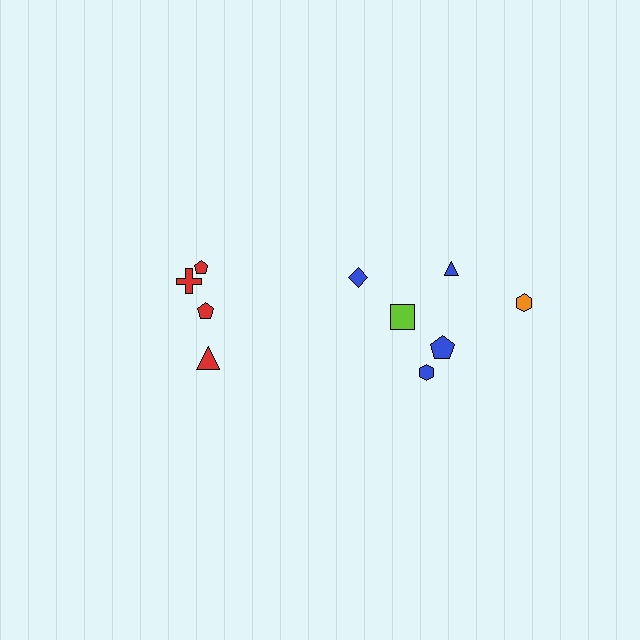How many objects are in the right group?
There are 6 objects.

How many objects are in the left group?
There are 4 objects.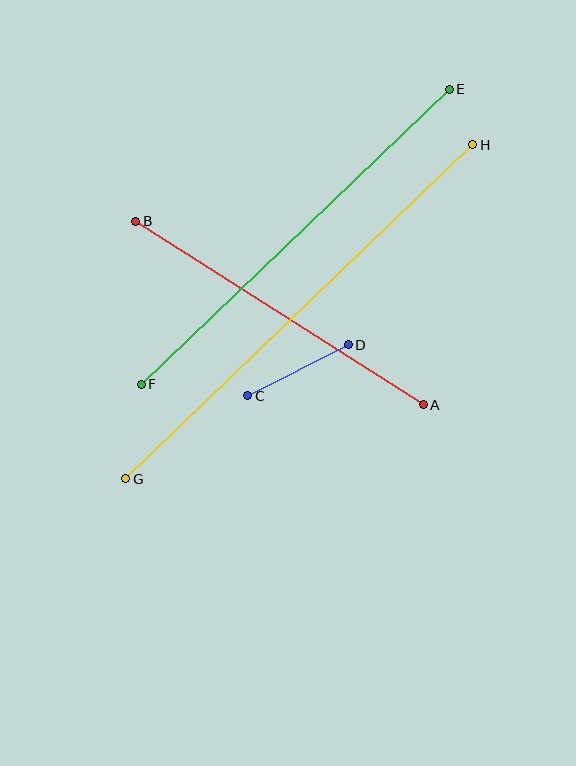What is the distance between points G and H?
The distance is approximately 481 pixels.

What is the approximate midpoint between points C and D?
The midpoint is at approximately (298, 370) pixels.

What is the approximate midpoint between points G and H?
The midpoint is at approximately (299, 312) pixels.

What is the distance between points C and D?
The distance is approximately 112 pixels.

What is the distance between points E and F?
The distance is approximately 426 pixels.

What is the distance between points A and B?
The distance is approximately 341 pixels.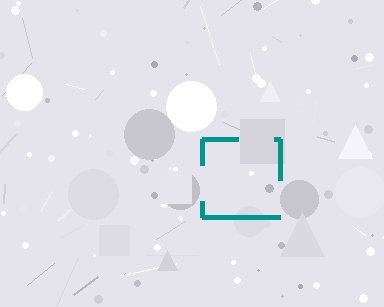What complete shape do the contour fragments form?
The contour fragments form a square.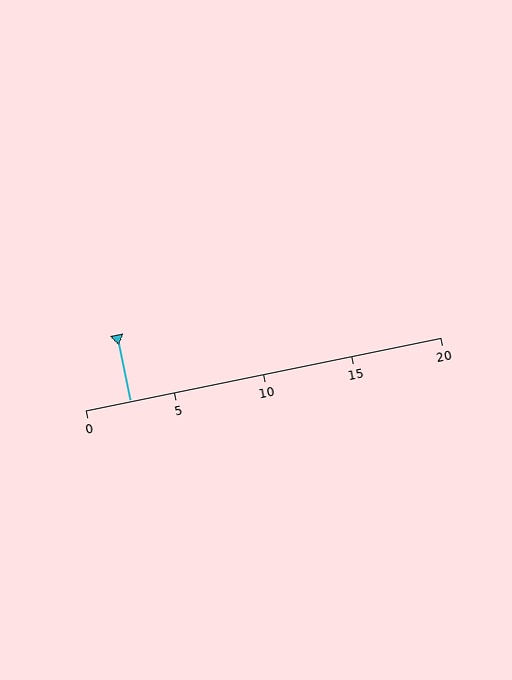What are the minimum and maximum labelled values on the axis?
The axis runs from 0 to 20.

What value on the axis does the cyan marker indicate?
The marker indicates approximately 2.5.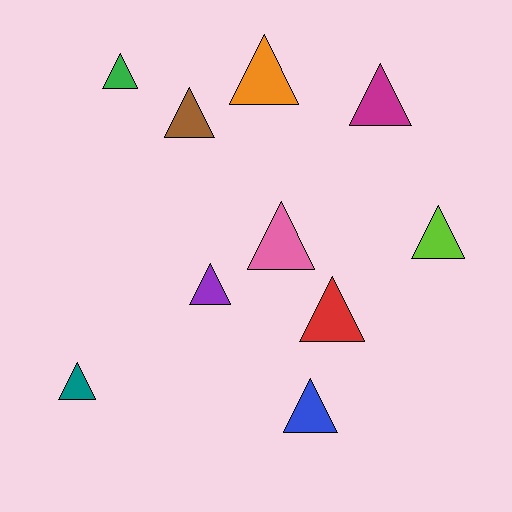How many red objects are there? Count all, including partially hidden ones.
There is 1 red object.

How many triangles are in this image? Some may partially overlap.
There are 10 triangles.